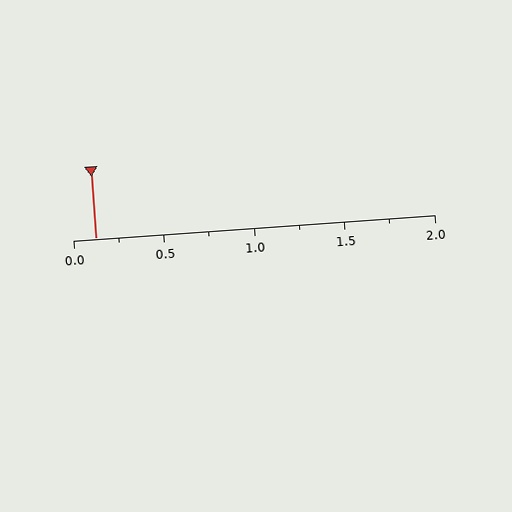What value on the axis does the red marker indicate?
The marker indicates approximately 0.12.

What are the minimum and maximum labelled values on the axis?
The axis runs from 0.0 to 2.0.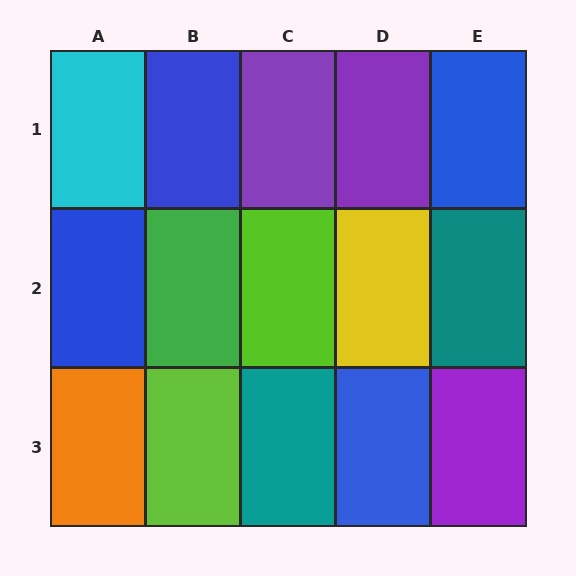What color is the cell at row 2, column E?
Teal.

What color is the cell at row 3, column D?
Blue.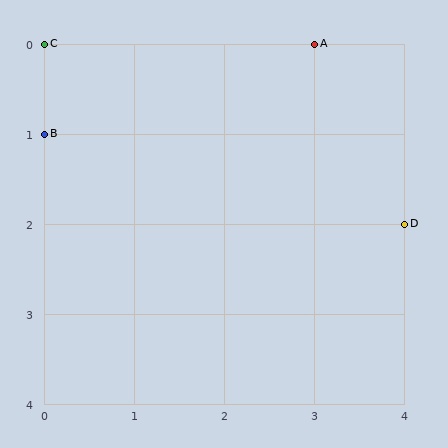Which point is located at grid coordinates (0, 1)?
Point B is at (0, 1).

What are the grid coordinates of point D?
Point D is at grid coordinates (4, 2).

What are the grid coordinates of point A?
Point A is at grid coordinates (3, 0).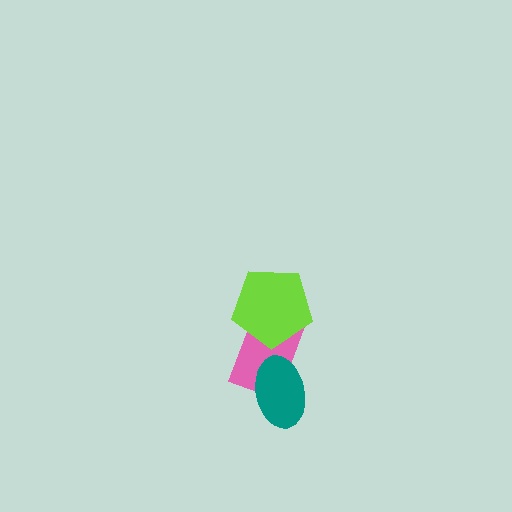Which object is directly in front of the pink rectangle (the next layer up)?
The teal ellipse is directly in front of the pink rectangle.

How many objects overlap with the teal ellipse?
1 object overlaps with the teal ellipse.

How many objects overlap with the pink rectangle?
2 objects overlap with the pink rectangle.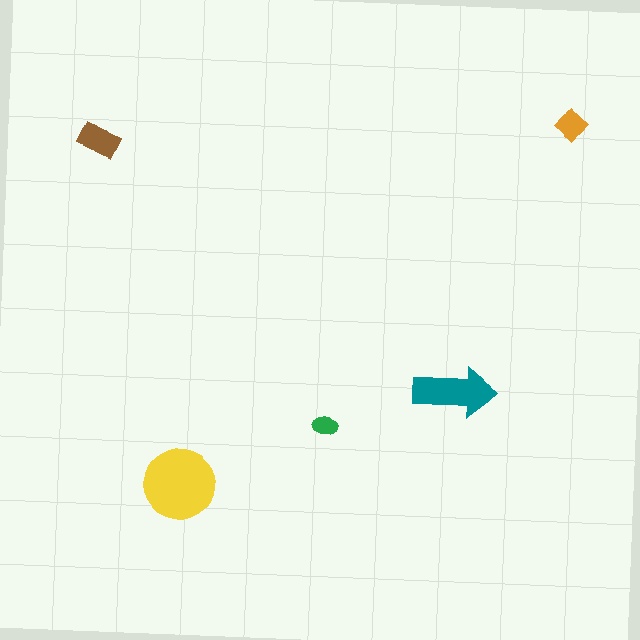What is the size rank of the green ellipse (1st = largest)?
5th.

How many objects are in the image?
There are 5 objects in the image.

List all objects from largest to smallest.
The yellow circle, the teal arrow, the brown rectangle, the orange diamond, the green ellipse.